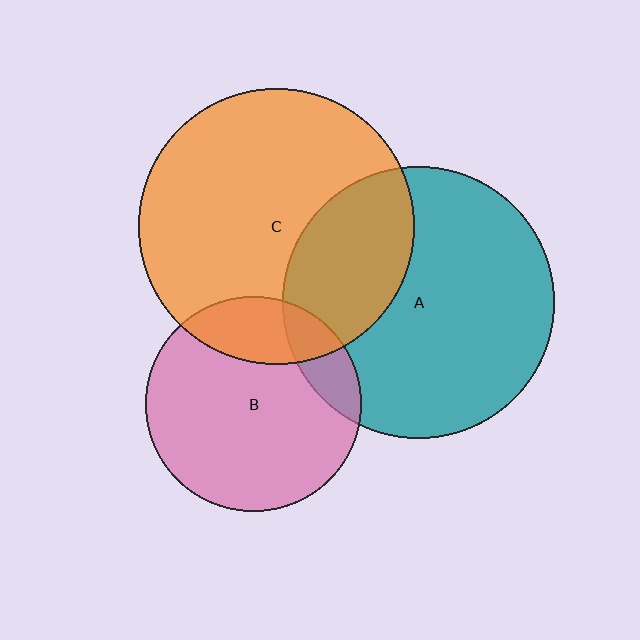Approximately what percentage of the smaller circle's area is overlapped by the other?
Approximately 20%.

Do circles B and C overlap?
Yes.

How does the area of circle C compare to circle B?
Approximately 1.6 times.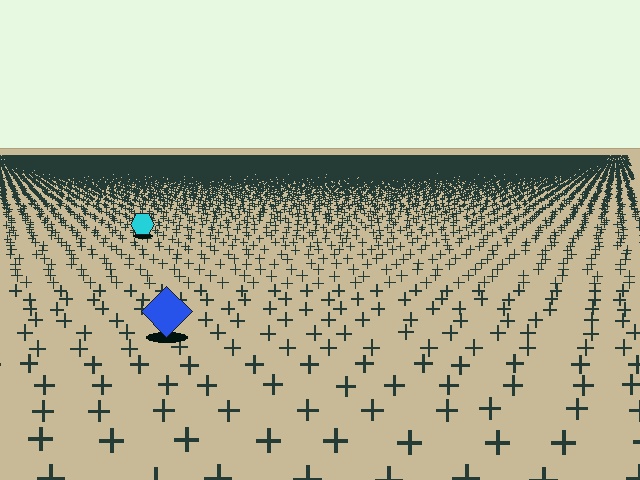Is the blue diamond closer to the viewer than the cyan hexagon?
Yes. The blue diamond is closer — you can tell from the texture gradient: the ground texture is coarser near it.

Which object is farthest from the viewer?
The cyan hexagon is farthest from the viewer. It appears smaller and the ground texture around it is denser.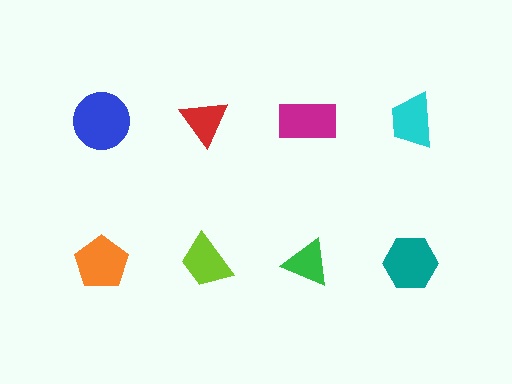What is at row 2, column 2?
A lime trapezoid.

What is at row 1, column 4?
A cyan trapezoid.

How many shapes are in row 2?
4 shapes.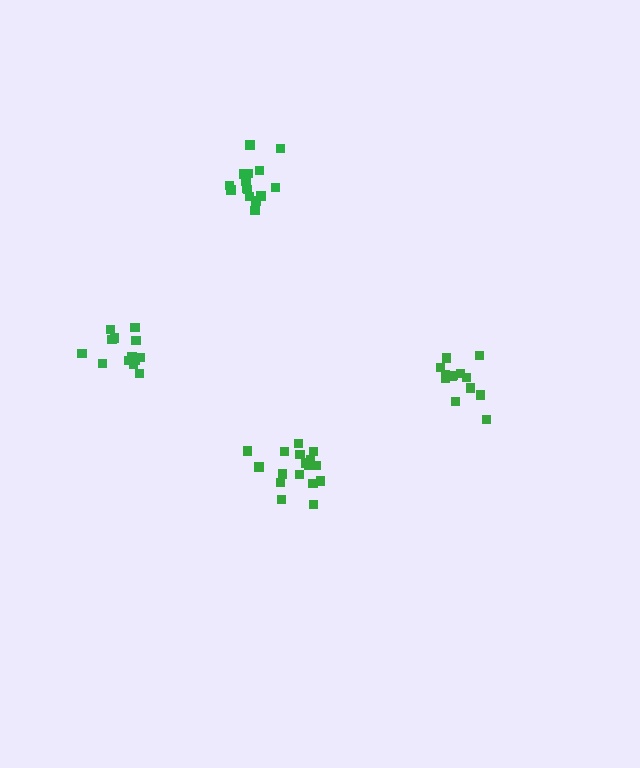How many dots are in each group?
Group 1: 15 dots, Group 2: 17 dots, Group 3: 13 dots, Group 4: 13 dots (58 total).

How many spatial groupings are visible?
There are 4 spatial groupings.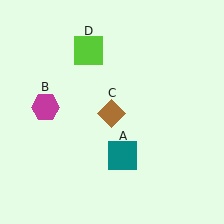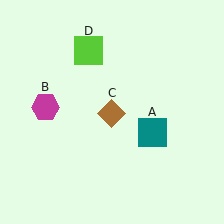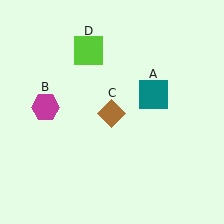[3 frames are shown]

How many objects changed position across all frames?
1 object changed position: teal square (object A).